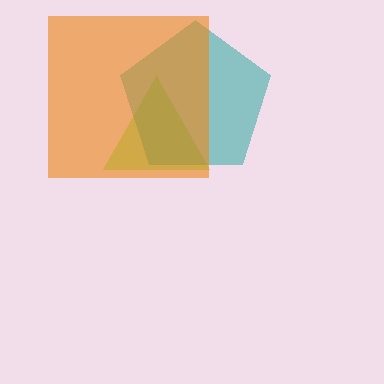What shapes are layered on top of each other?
The layered shapes are: a lime triangle, a teal pentagon, an orange square.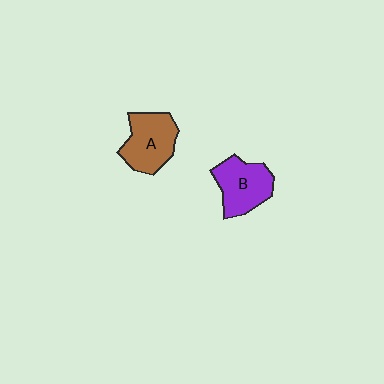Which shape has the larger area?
Shape A (brown).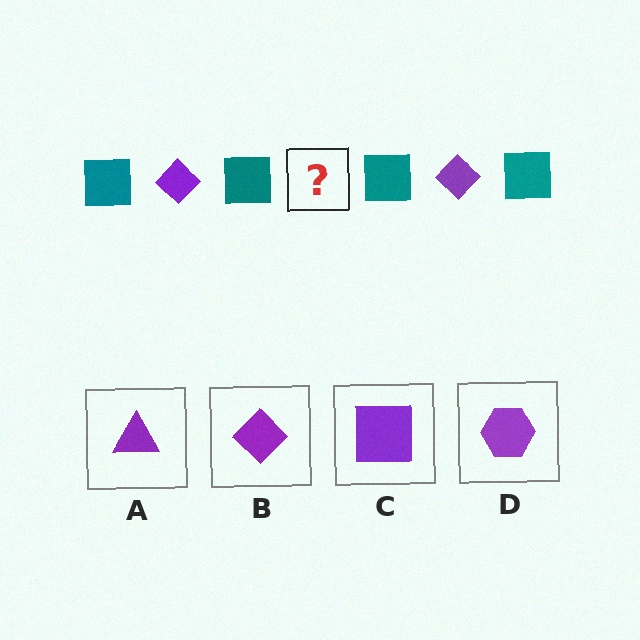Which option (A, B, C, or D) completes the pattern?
B.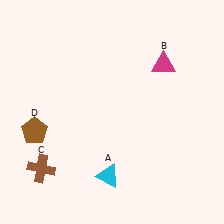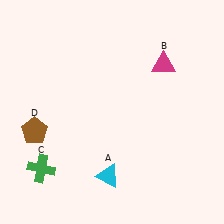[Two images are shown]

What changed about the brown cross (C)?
In Image 1, C is brown. In Image 2, it changed to green.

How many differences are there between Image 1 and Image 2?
There is 1 difference between the two images.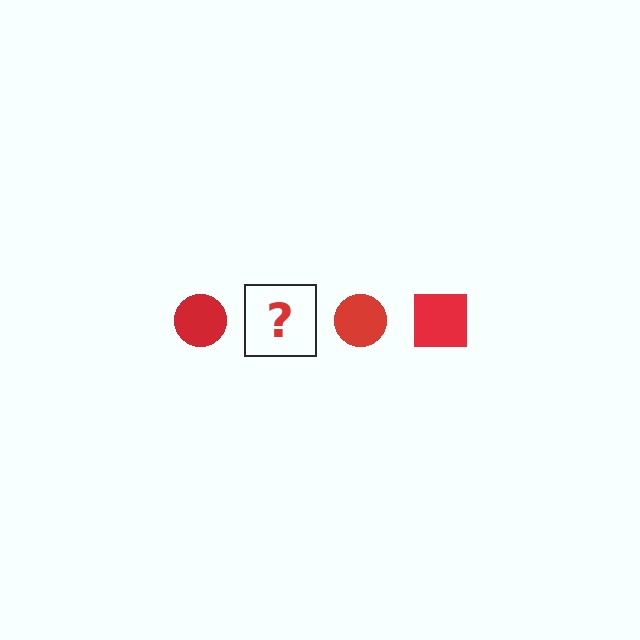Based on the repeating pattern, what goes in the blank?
The blank should be a red square.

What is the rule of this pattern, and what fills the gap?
The rule is that the pattern cycles through circle, square shapes in red. The gap should be filled with a red square.